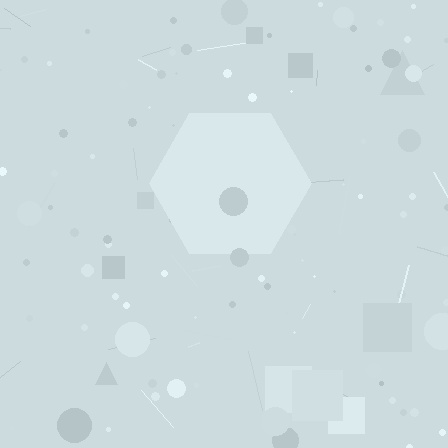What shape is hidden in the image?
A hexagon is hidden in the image.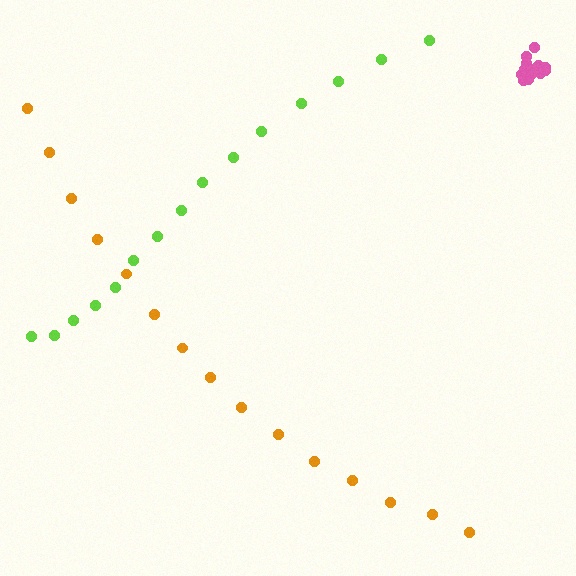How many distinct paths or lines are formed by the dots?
There are 3 distinct paths.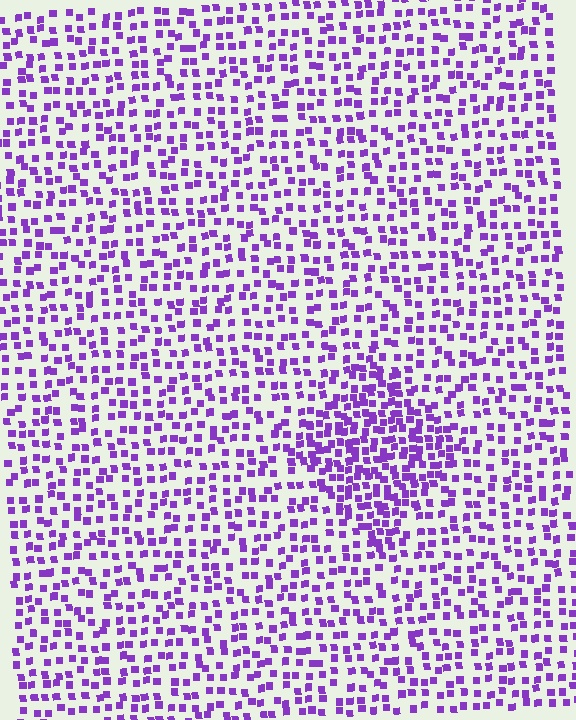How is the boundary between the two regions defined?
The boundary is defined by a change in element density (approximately 1.9x ratio). All elements are the same color, size, and shape.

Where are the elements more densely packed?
The elements are more densely packed inside the diamond boundary.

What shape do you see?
I see a diamond.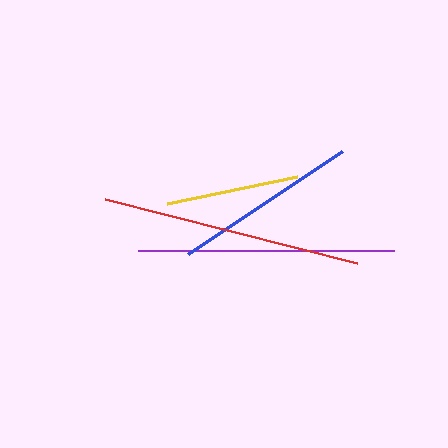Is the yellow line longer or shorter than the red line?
The red line is longer than the yellow line.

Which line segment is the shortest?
The yellow line is the shortest at approximately 132 pixels.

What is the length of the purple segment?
The purple segment is approximately 256 pixels long.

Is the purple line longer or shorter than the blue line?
The purple line is longer than the blue line.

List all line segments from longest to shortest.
From longest to shortest: red, purple, blue, yellow.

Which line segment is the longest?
The red line is the longest at approximately 260 pixels.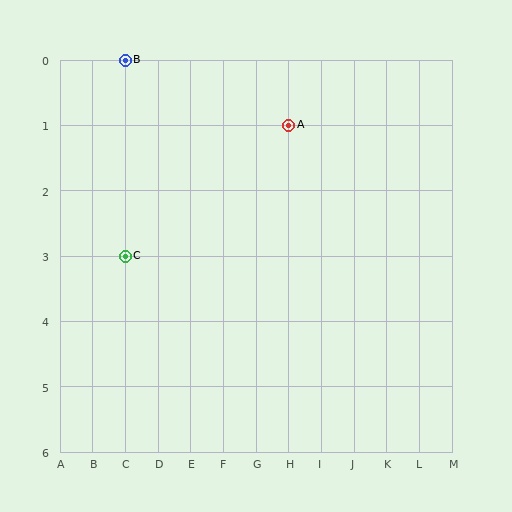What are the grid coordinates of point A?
Point A is at grid coordinates (H, 1).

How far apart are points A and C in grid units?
Points A and C are 5 columns and 2 rows apart (about 5.4 grid units diagonally).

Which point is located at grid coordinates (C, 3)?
Point C is at (C, 3).